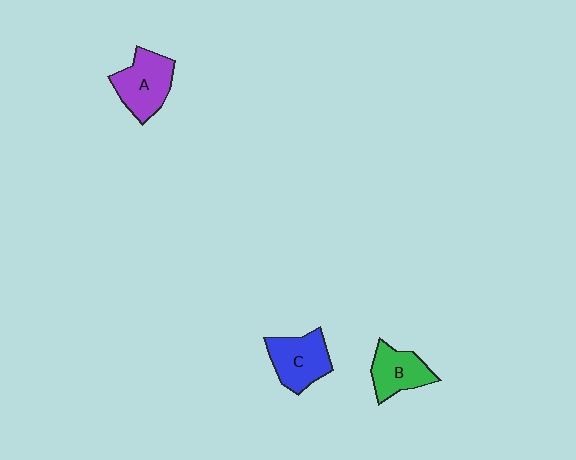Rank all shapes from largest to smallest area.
From largest to smallest: A (purple), C (blue), B (green).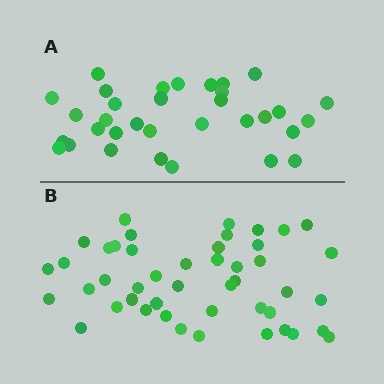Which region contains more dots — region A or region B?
Region B (the bottom region) has more dots.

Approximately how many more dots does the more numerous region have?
Region B has approximately 15 more dots than region A.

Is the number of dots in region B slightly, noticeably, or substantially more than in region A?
Region B has noticeably more, but not dramatically so. The ratio is roughly 1.4 to 1.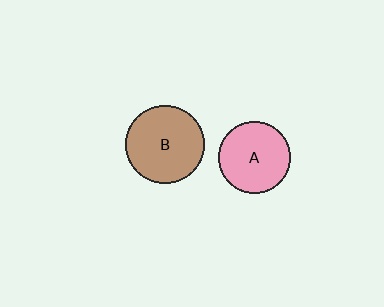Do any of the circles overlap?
No, none of the circles overlap.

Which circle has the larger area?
Circle B (brown).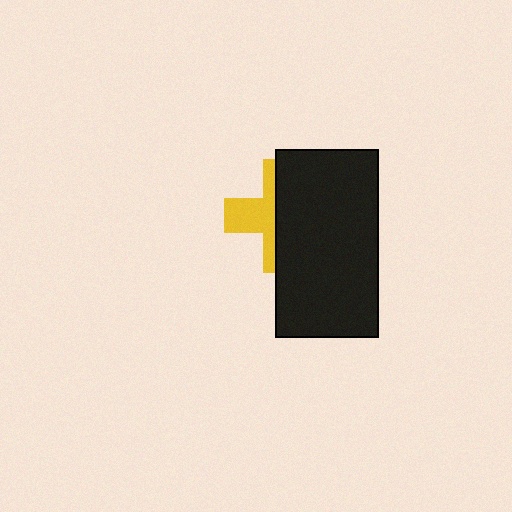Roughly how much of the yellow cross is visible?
A small part of it is visible (roughly 42%).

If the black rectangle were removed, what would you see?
You would see the complete yellow cross.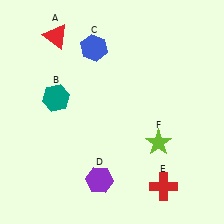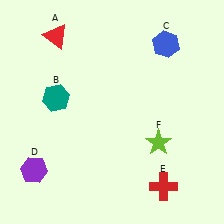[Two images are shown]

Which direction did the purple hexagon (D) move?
The purple hexagon (D) moved left.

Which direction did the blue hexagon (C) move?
The blue hexagon (C) moved right.